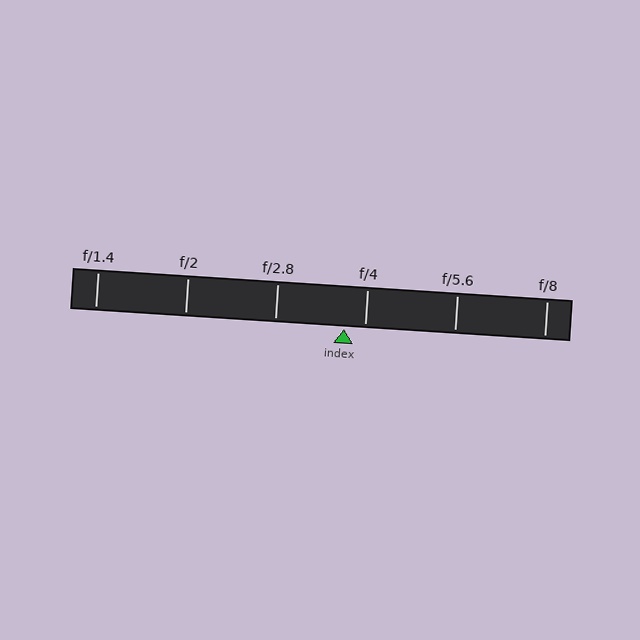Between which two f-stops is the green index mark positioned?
The index mark is between f/2.8 and f/4.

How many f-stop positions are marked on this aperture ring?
There are 6 f-stop positions marked.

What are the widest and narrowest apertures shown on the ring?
The widest aperture shown is f/1.4 and the narrowest is f/8.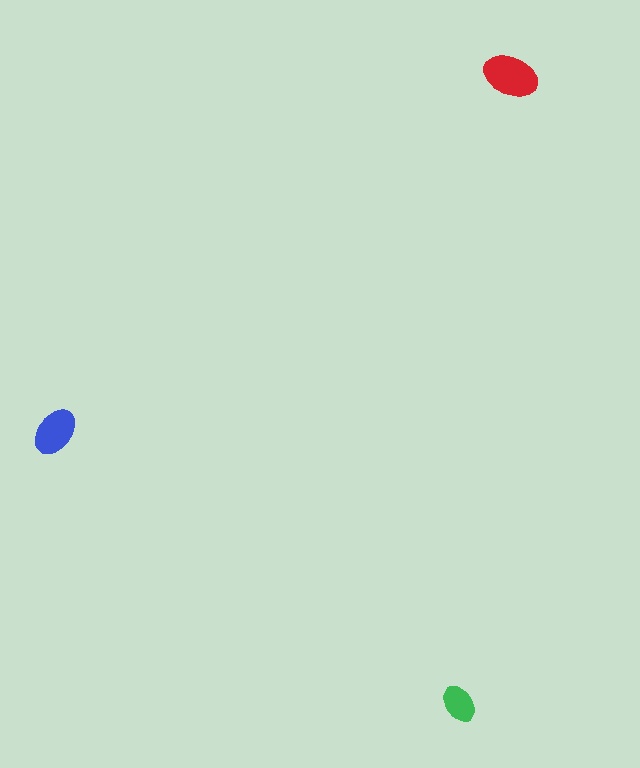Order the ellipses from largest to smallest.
the red one, the blue one, the green one.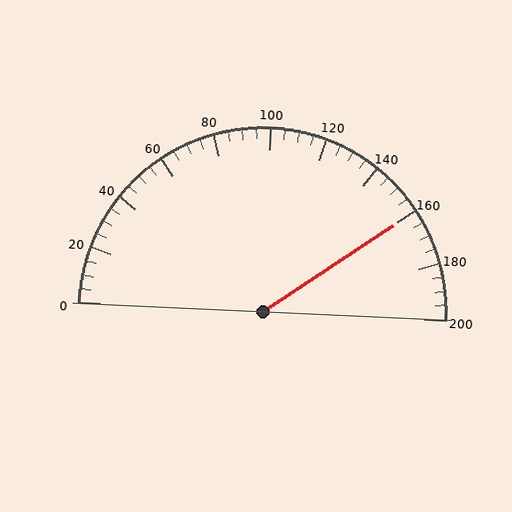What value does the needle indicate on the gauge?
The needle indicates approximately 160.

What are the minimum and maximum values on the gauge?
The gauge ranges from 0 to 200.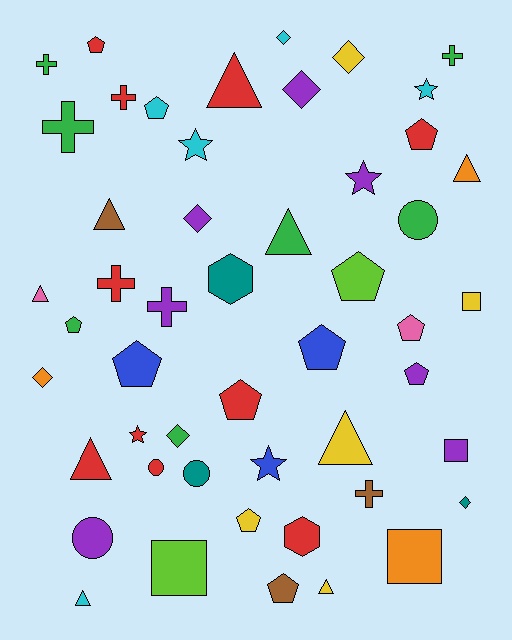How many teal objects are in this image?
There are 3 teal objects.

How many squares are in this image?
There are 4 squares.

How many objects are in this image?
There are 50 objects.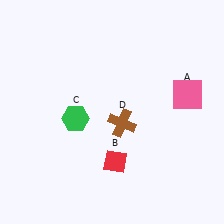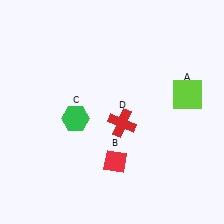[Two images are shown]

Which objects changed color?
A changed from pink to lime. D changed from brown to red.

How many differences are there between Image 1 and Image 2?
There are 2 differences between the two images.